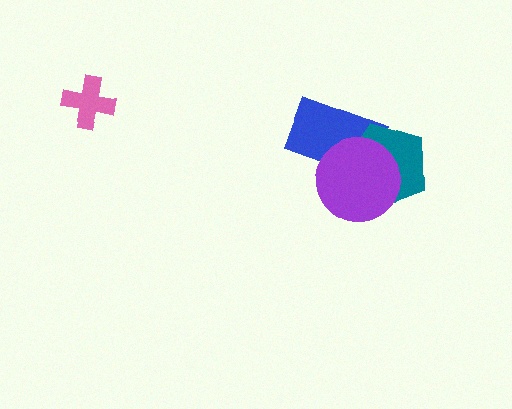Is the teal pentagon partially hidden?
Yes, it is partially covered by another shape.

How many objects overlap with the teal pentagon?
2 objects overlap with the teal pentagon.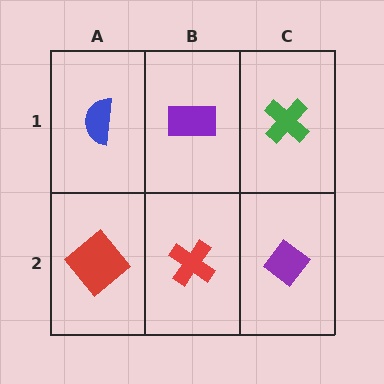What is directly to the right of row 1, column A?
A purple rectangle.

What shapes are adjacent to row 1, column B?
A red cross (row 2, column B), a blue semicircle (row 1, column A), a green cross (row 1, column C).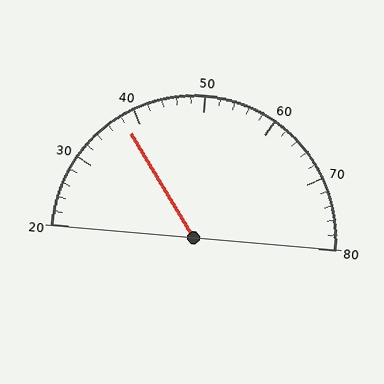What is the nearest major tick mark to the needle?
The nearest major tick mark is 40.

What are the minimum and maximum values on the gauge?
The gauge ranges from 20 to 80.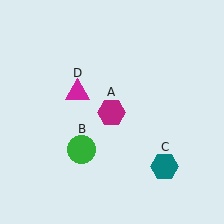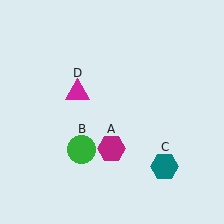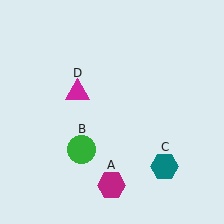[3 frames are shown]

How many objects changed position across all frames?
1 object changed position: magenta hexagon (object A).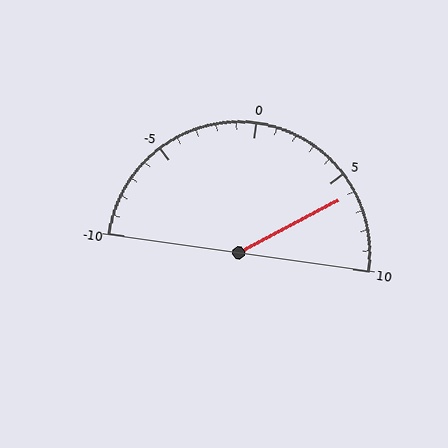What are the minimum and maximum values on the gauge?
The gauge ranges from -10 to 10.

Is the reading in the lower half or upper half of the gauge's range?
The reading is in the upper half of the range (-10 to 10).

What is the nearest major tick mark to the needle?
The nearest major tick mark is 5.